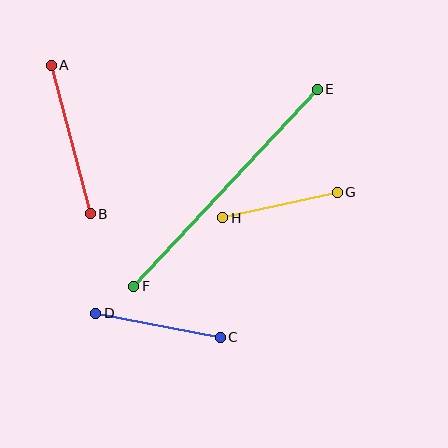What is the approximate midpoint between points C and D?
The midpoint is at approximately (158, 325) pixels.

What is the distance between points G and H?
The distance is approximately 118 pixels.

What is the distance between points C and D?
The distance is approximately 127 pixels.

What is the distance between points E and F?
The distance is approximately 269 pixels.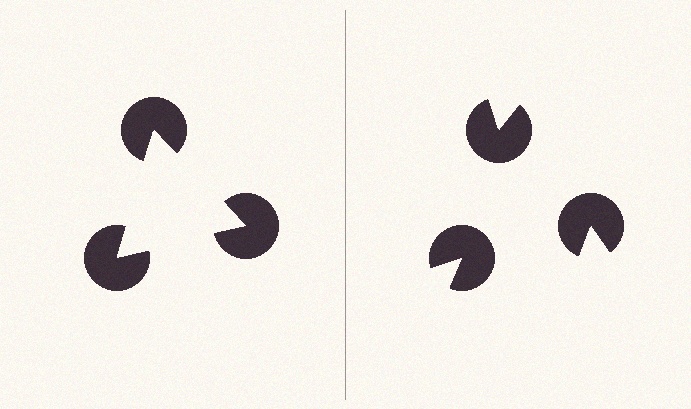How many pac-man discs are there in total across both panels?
6 — 3 on each side.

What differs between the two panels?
The pac-man discs are positioned identically on both sides; only the wedge orientations differ. On the left they align to a triangle; on the right they are misaligned.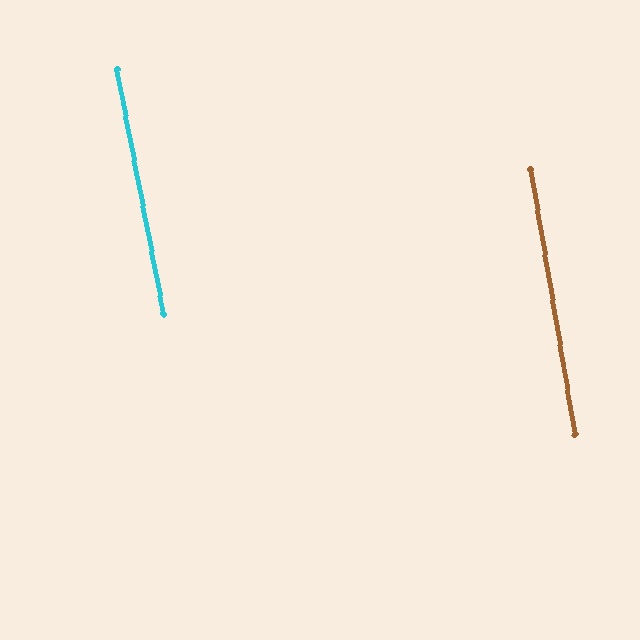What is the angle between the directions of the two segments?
Approximately 1 degree.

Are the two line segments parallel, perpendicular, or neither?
Parallel — their directions differ by only 1.5°.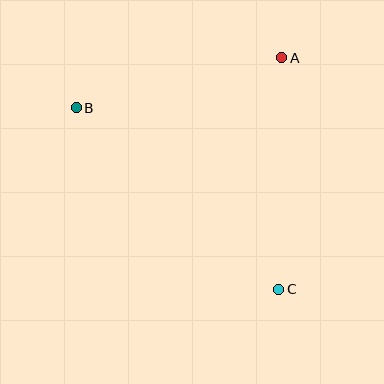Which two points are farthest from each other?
Points B and C are farthest from each other.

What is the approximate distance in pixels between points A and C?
The distance between A and C is approximately 232 pixels.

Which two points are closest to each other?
Points A and B are closest to each other.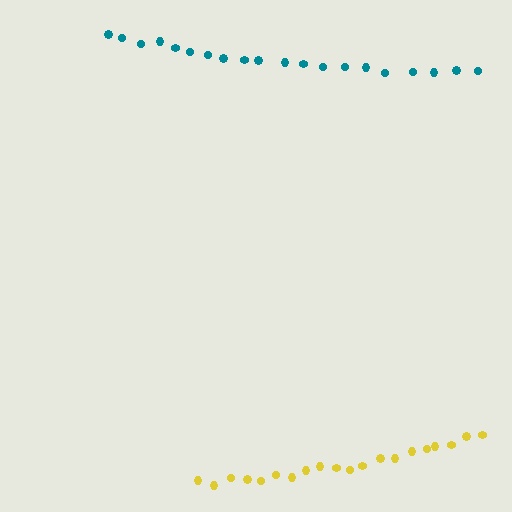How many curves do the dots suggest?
There are 2 distinct paths.